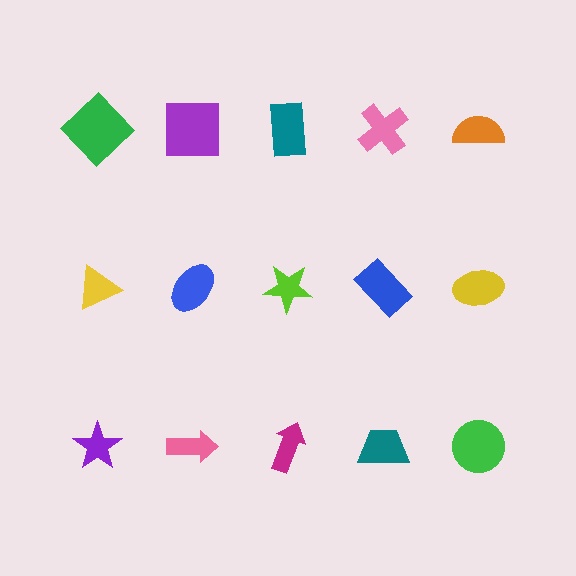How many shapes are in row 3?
5 shapes.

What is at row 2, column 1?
A yellow triangle.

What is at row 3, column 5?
A green circle.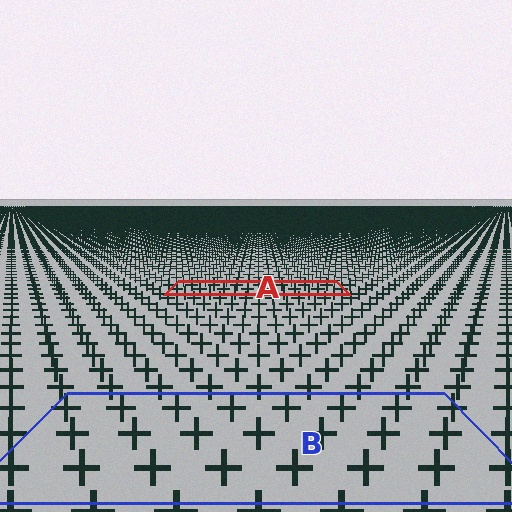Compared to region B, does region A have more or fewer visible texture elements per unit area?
Region A has more texture elements per unit area — they are packed more densely because it is farther away.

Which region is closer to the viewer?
Region B is closer. The texture elements there are larger and more spread out.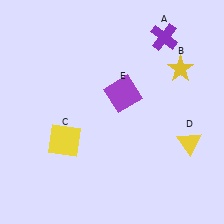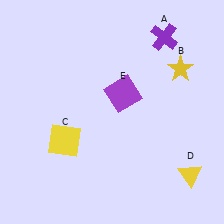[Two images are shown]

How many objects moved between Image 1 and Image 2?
1 object moved between the two images.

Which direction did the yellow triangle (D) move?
The yellow triangle (D) moved down.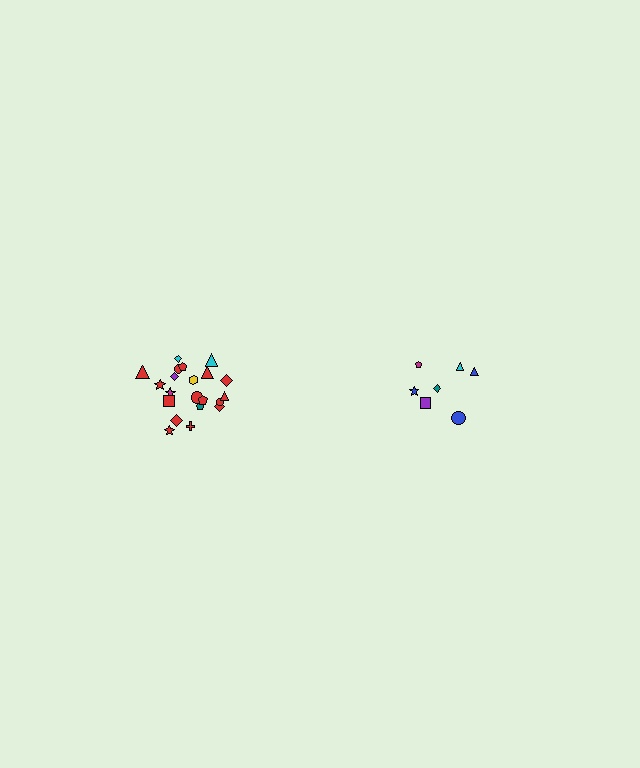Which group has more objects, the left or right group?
The left group.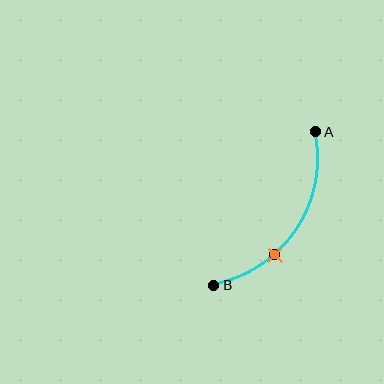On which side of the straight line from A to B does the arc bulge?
The arc bulges to the right of the straight line connecting A and B.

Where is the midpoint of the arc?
The arc midpoint is the point on the curve farthest from the straight line joining A and B. It sits to the right of that line.